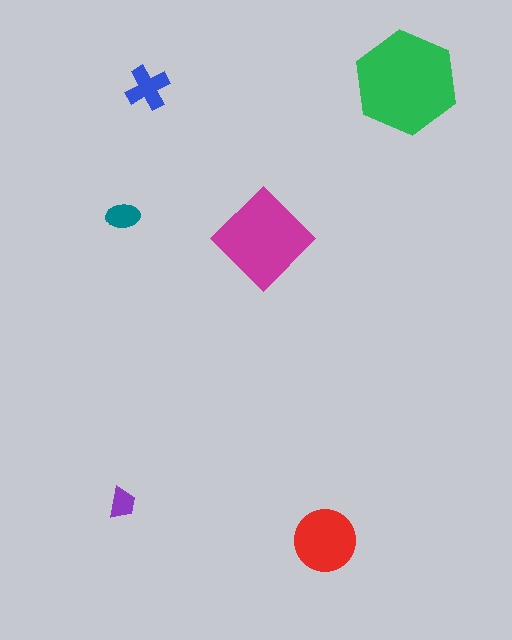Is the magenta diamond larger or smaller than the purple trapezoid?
Larger.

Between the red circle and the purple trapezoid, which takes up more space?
The red circle.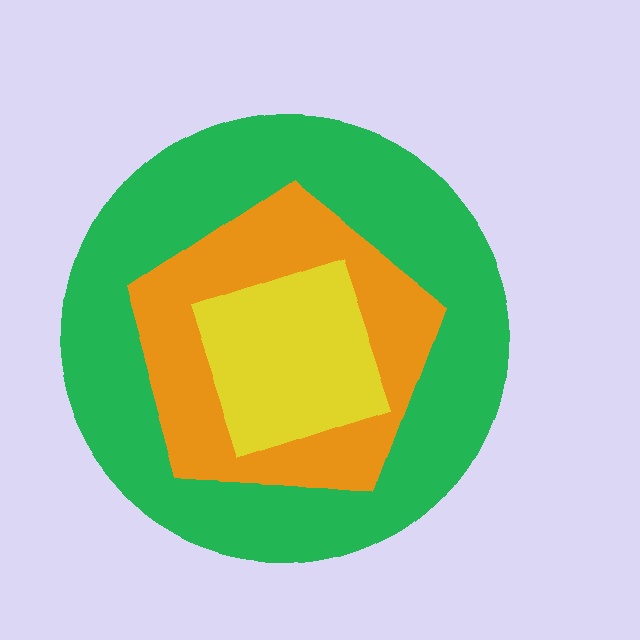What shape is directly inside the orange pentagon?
The yellow diamond.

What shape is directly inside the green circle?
The orange pentagon.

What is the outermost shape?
The green circle.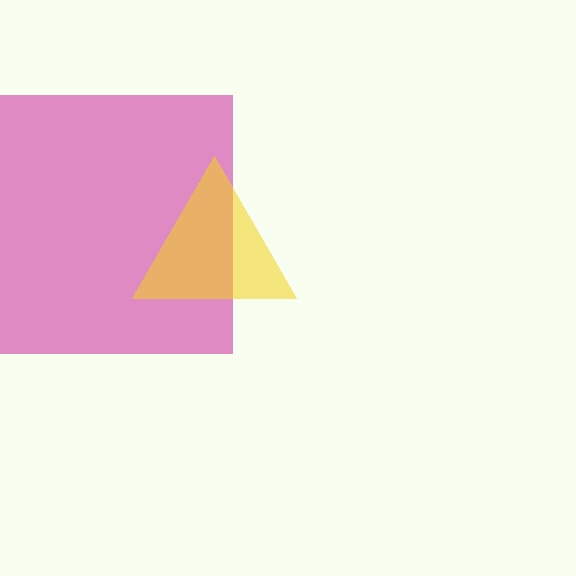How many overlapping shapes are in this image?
There are 2 overlapping shapes in the image.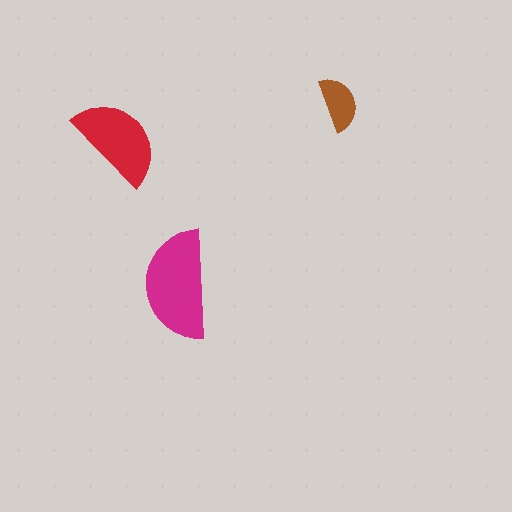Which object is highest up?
The brown semicircle is topmost.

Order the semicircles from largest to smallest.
the magenta one, the red one, the brown one.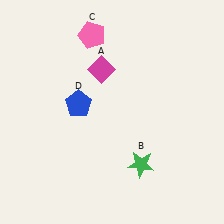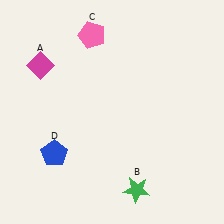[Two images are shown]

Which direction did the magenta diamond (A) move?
The magenta diamond (A) moved left.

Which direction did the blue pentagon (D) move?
The blue pentagon (D) moved down.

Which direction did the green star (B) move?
The green star (B) moved down.